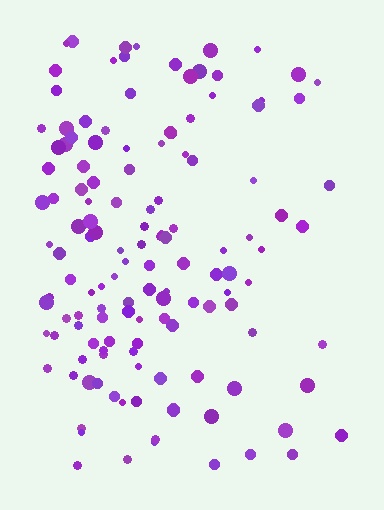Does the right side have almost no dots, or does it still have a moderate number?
Still a moderate number, just noticeably fewer than the left.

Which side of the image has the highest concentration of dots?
The left.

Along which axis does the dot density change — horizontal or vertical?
Horizontal.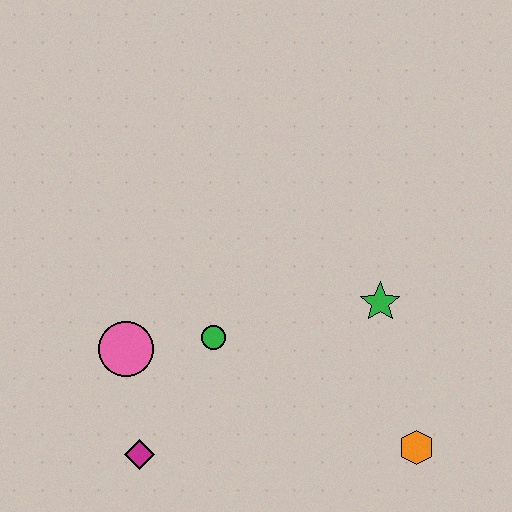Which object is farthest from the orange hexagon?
The pink circle is farthest from the orange hexagon.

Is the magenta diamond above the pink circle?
No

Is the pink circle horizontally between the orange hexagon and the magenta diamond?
No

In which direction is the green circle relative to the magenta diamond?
The green circle is above the magenta diamond.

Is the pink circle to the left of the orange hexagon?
Yes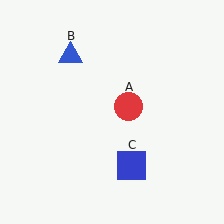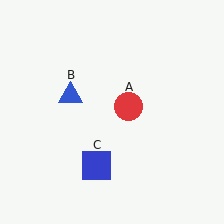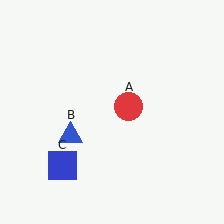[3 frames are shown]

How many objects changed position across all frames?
2 objects changed position: blue triangle (object B), blue square (object C).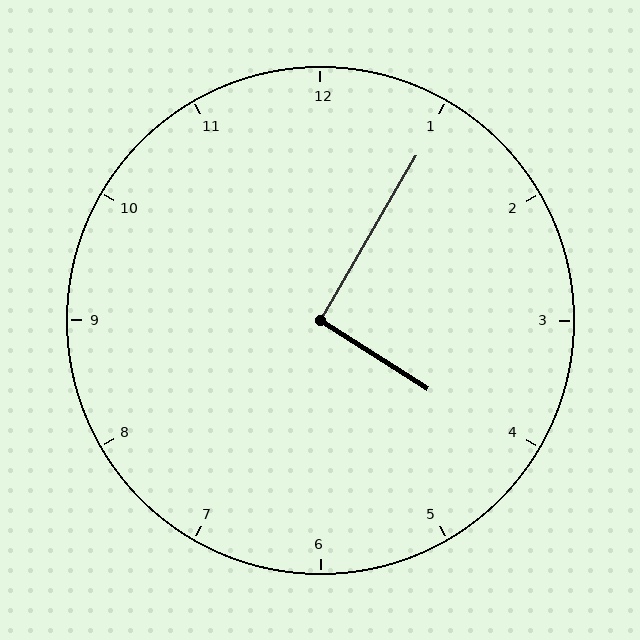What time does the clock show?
4:05.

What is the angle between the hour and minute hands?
Approximately 92 degrees.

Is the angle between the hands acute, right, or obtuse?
It is right.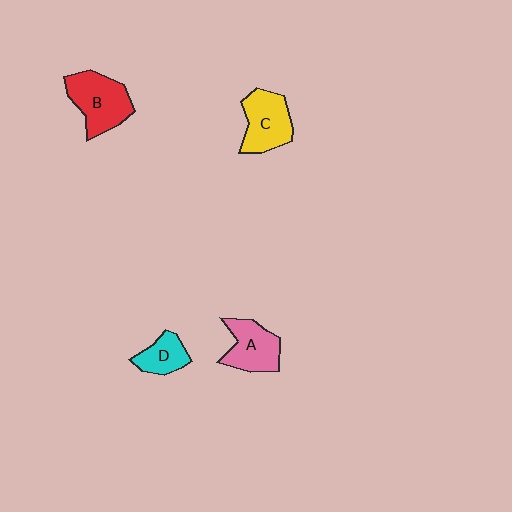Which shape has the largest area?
Shape B (red).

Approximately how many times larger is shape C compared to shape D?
Approximately 1.6 times.